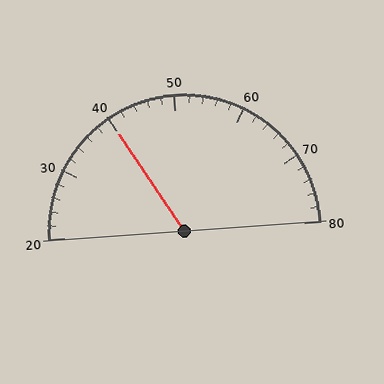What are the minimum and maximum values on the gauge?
The gauge ranges from 20 to 80.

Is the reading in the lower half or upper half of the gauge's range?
The reading is in the lower half of the range (20 to 80).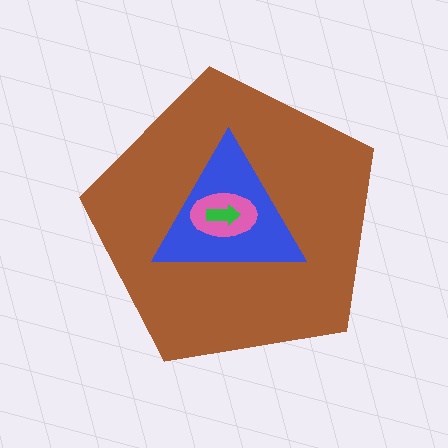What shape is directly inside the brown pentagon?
The blue triangle.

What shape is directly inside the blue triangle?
The pink ellipse.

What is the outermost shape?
The brown pentagon.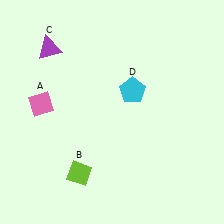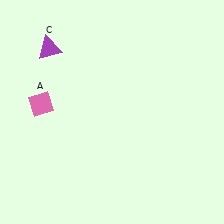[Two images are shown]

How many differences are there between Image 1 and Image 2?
There are 2 differences between the two images.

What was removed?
The cyan pentagon (D), the lime diamond (B) were removed in Image 2.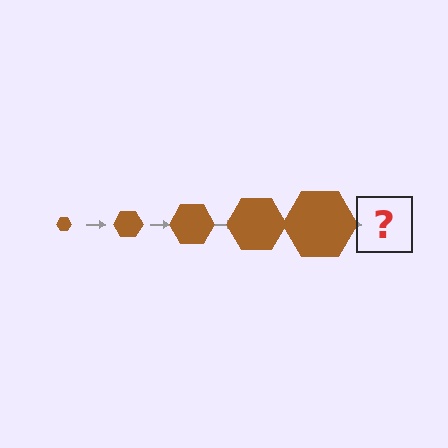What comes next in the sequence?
The next element should be a brown hexagon, larger than the previous one.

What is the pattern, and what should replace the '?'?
The pattern is that the hexagon gets progressively larger each step. The '?' should be a brown hexagon, larger than the previous one.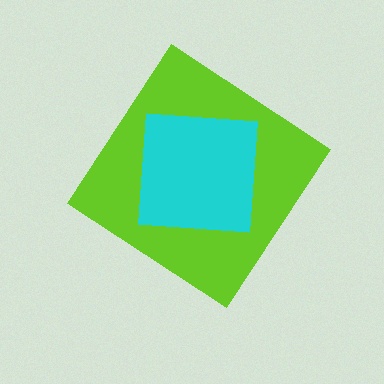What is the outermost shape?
The lime diamond.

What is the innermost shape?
The cyan square.